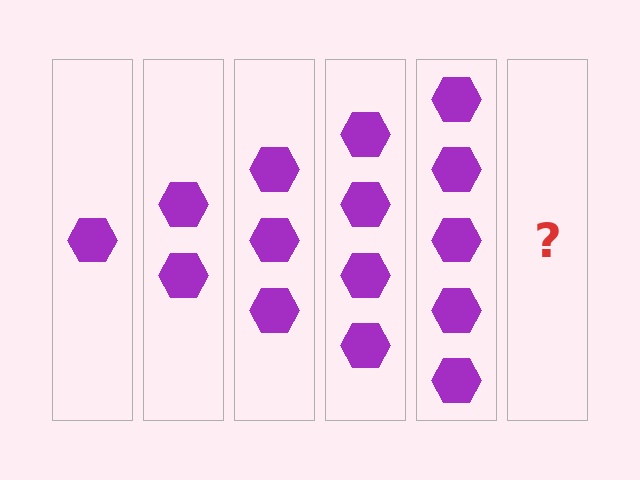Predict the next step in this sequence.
The next step is 6 hexagons.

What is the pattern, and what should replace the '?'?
The pattern is that each step adds one more hexagon. The '?' should be 6 hexagons.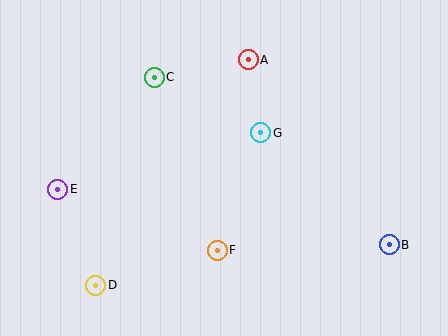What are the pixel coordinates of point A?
Point A is at (248, 60).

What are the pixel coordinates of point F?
Point F is at (217, 250).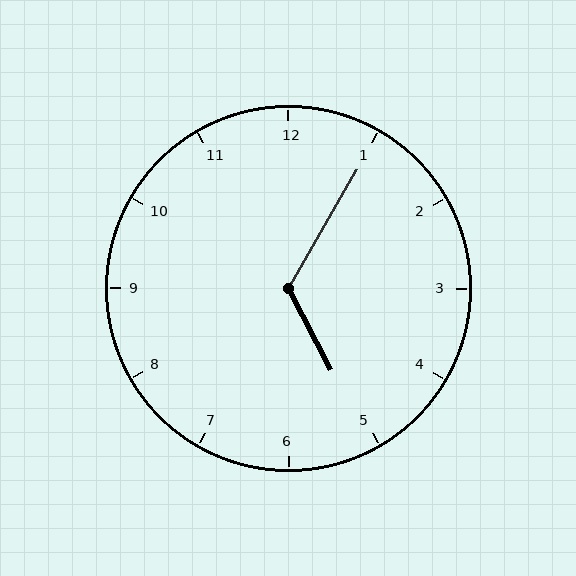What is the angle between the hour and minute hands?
Approximately 122 degrees.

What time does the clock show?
5:05.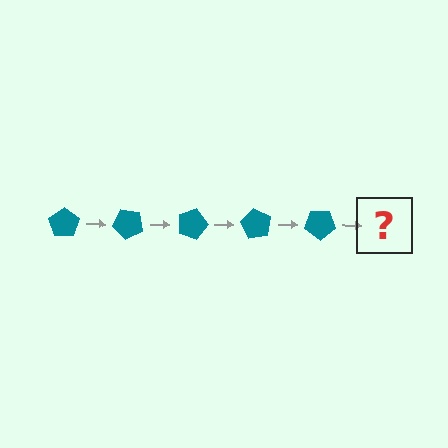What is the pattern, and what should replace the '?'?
The pattern is that the pentagon rotates 45 degrees each step. The '?' should be a teal pentagon rotated 225 degrees.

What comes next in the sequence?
The next element should be a teal pentagon rotated 225 degrees.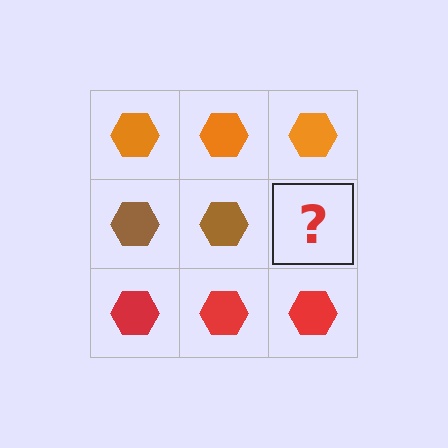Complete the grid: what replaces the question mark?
The question mark should be replaced with a brown hexagon.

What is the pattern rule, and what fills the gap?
The rule is that each row has a consistent color. The gap should be filled with a brown hexagon.